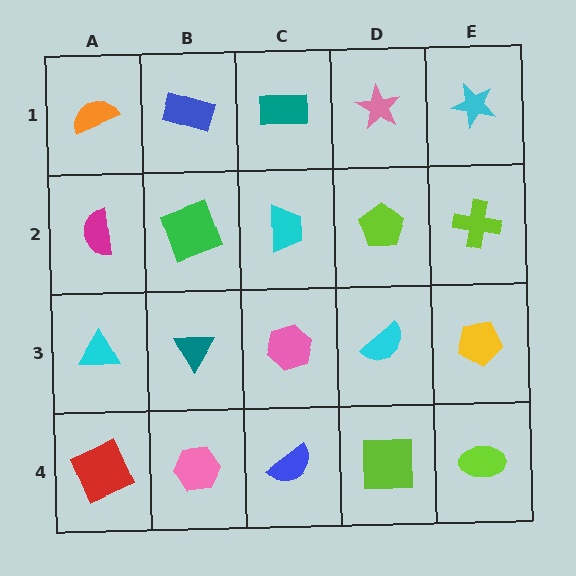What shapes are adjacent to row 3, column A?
A magenta semicircle (row 2, column A), a red square (row 4, column A), a teal triangle (row 3, column B).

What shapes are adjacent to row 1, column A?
A magenta semicircle (row 2, column A), a blue rectangle (row 1, column B).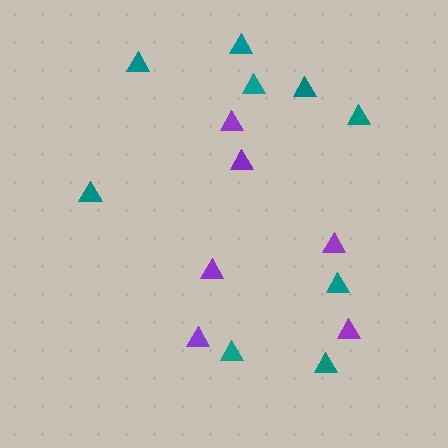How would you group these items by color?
There are 2 groups: one group of purple triangles (6) and one group of teal triangles (9).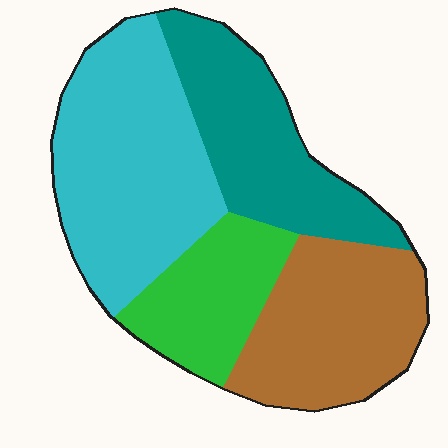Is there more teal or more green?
Teal.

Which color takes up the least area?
Green, at roughly 15%.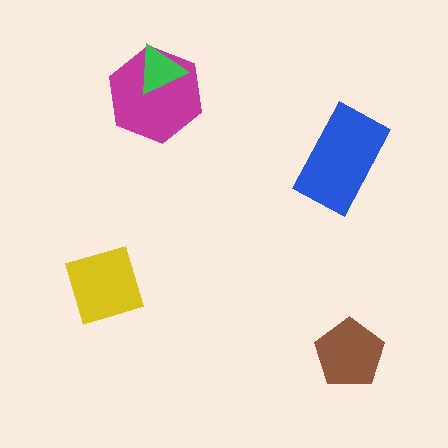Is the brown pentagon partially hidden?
No, no other shape covers it.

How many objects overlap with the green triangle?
1 object overlaps with the green triangle.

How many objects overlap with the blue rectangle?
0 objects overlap with the blue rectangle.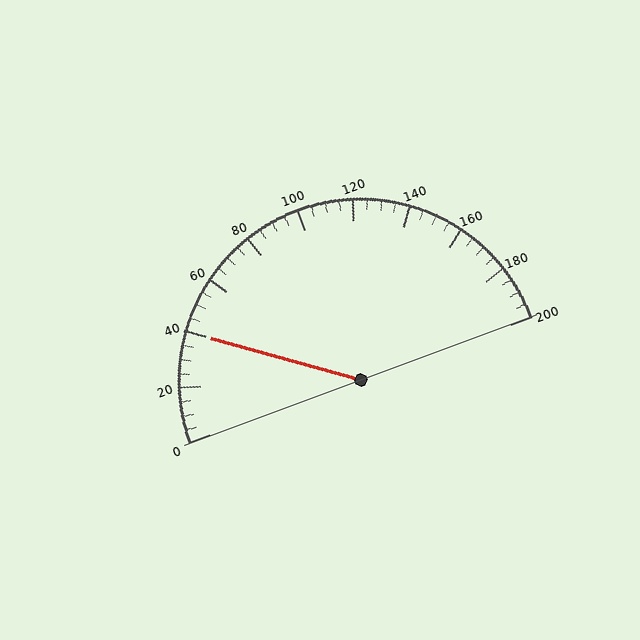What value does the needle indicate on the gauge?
The needle indicates approximately 40.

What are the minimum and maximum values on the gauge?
The gauge ranges from 0 to 200.